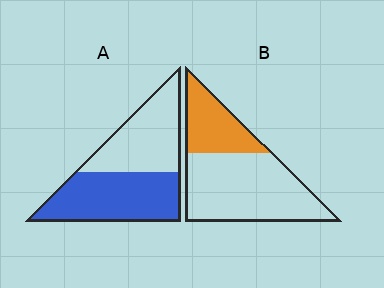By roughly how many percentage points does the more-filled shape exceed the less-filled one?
By roughly 25 percentage points (A over B).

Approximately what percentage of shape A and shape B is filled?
A is approximately 55% and B is approximately 30%.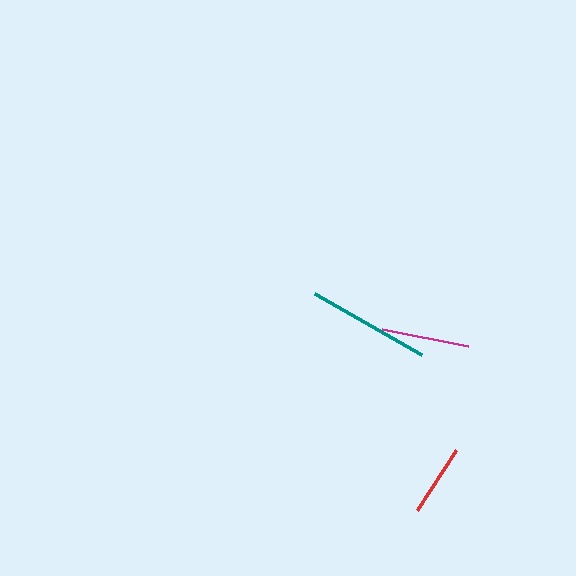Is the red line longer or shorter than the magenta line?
The magenta line is longer than the red line.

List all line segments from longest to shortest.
From longest to shortest: teal, magenta, red.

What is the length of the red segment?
The red segment is approximately 71 pixels long.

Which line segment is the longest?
The teal line is the longest at approximately 124 pixels.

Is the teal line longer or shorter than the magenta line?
The teal line is longer than the magenta line.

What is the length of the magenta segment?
The magenta segment is approximately 88 pixels long.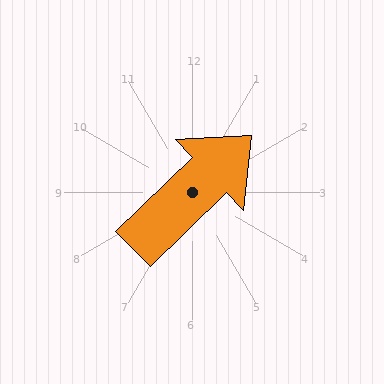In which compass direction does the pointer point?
Northeast.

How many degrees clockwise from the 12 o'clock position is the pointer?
Approximately 46 degrees.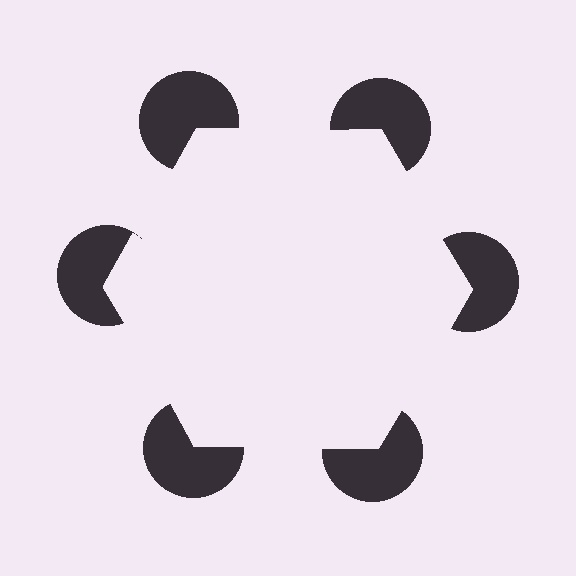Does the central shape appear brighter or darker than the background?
It typically appears slightly brighter than the background, even though no actual brightness change is drawn.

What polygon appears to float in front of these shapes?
An illusory hexagon — its edges are inferred from the aligned wedge cuts in the pac-man discs, not physically drawn.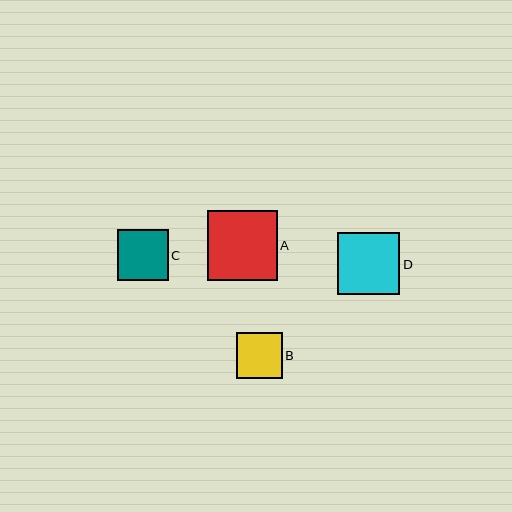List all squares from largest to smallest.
From largest to smallest: A, D, C, B.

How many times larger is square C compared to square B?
Square C is approximately 1.1 times the size of square B.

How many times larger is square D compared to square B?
Square D is approximately 1.4 times the size of square B.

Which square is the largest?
Square A is the largest with a size of approximately 69 pixels.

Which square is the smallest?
Square B is the smallest with a size of approximately 46 pixels.